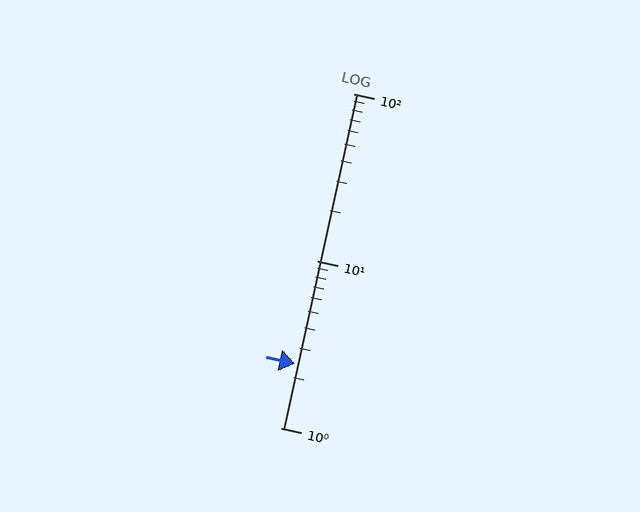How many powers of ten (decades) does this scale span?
The scale spans 2 decades, from 1 to 100.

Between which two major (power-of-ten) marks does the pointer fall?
The pointer is between 1 and 10.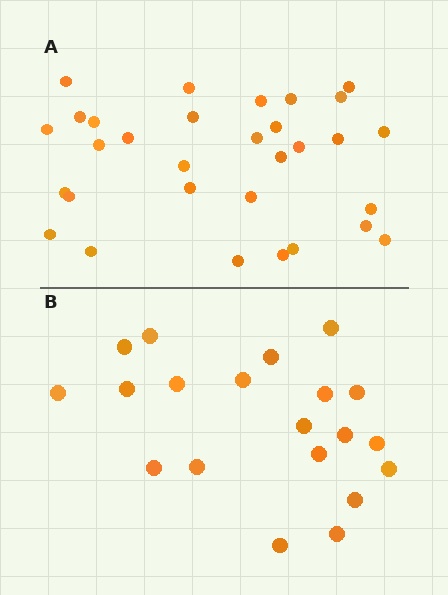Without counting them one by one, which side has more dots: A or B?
Region A (the top region) has more dots.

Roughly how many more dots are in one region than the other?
Region A has roughly 12 or so more dots than region B.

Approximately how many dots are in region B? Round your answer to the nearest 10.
About 20 dots.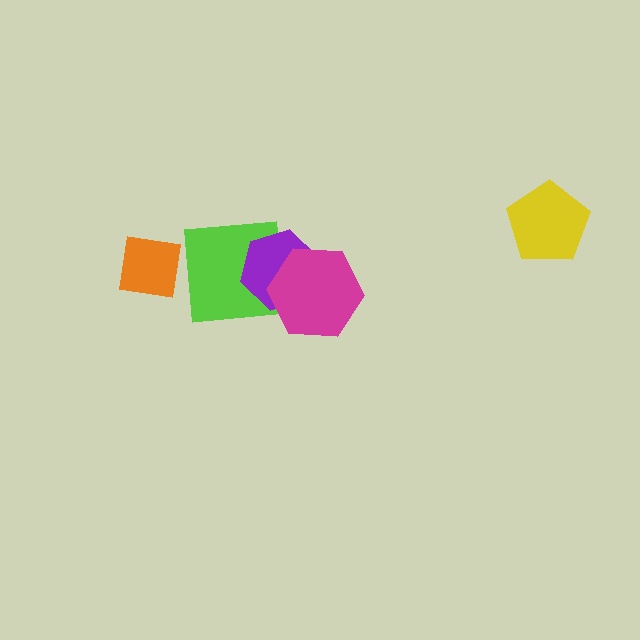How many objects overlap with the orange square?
0 objects overlap with the orange square.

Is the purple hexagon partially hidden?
Yes, it is partially covered by another shape.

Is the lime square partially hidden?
Yes, it is partially covered by another shape.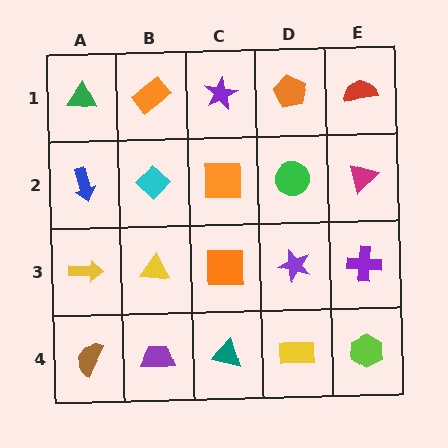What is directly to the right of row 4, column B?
A teal triangle.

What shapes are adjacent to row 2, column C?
A purple star (row 1, column C), an orange square (row 3, column C), a cyan diamond (row 2, column B), a green circle (row 2, column D).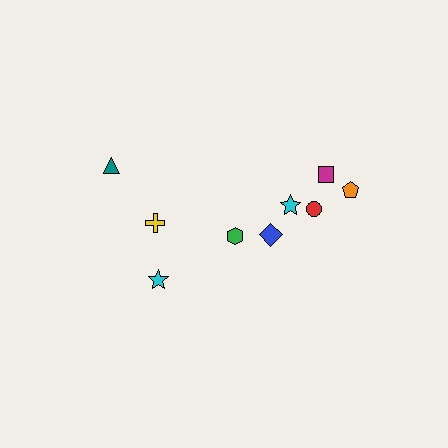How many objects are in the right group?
There are 6 objects.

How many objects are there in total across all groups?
There are 9 objects.